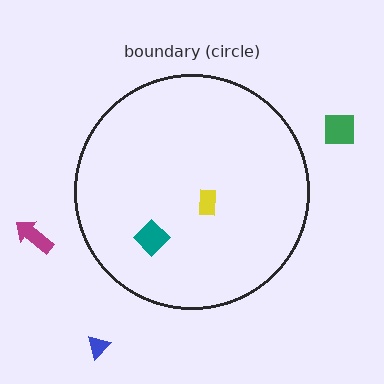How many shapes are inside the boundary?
2 inside, 3 outside.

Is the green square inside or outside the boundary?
Outside.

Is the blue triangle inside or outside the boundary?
Outside.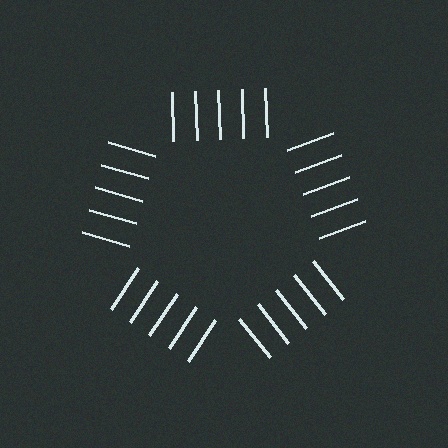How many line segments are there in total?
25 — 5 along each of the 5 edges.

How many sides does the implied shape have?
5 sides — the line-ends trace a pentagon.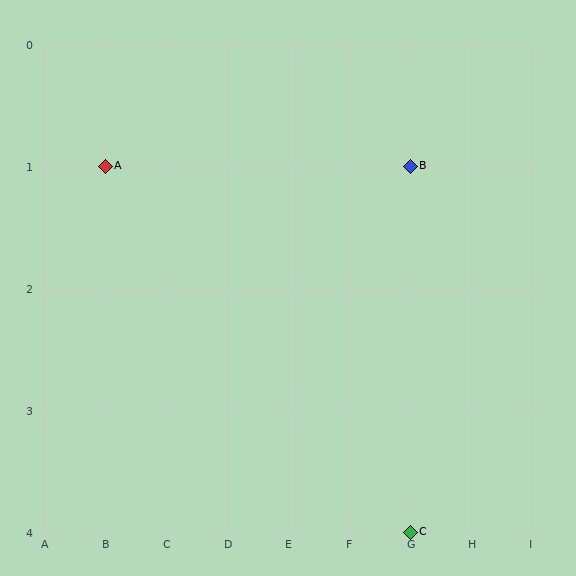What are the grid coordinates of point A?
Point A is at grid coordinates (B, 1).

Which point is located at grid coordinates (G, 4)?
Point C is at (G, 4).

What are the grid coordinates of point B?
Point B is at grid coordinates (G, 1).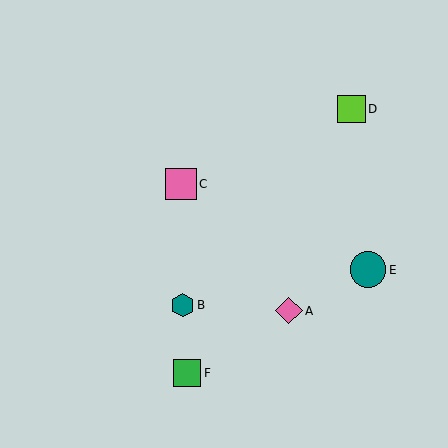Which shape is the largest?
The teal circle (labeled E) is the largest.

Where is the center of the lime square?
The center of the lime square is at (351, 109).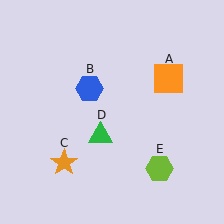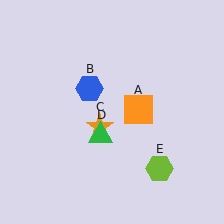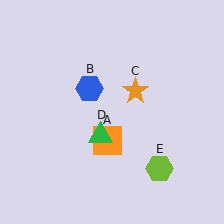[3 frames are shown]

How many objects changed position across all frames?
2 objects changed position: orange square (object A), orange star (object C).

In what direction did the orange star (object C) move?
The orange star (object C) moved up and to the right.